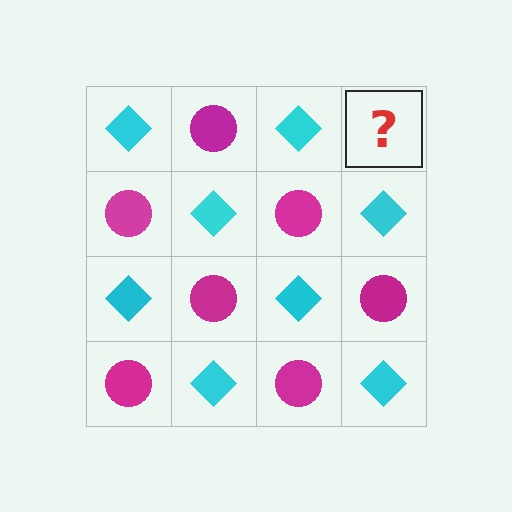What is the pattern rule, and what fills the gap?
The rule is that it alternates cyan diamond and magenta circle in a checkerboard pattern. The gap should be filled with a magenta circle.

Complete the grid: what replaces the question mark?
The question mark should be replaced with a magenta circle.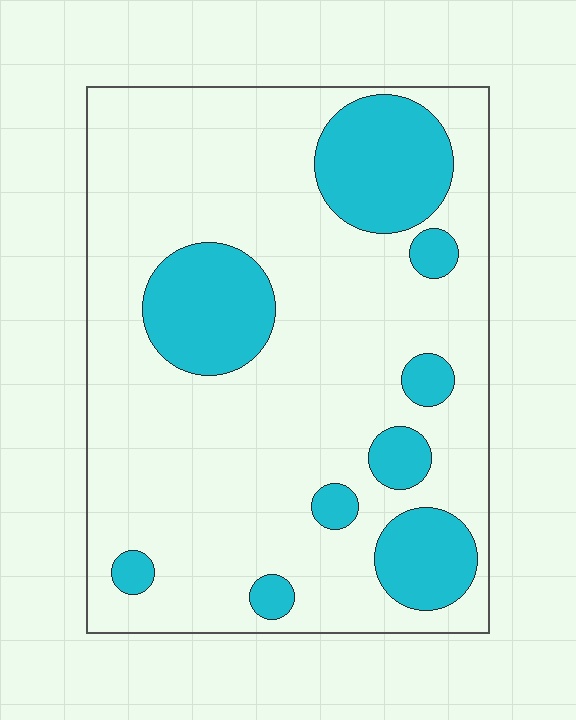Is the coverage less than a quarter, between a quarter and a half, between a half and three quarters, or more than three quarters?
Less than a quarter.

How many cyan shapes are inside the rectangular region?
9.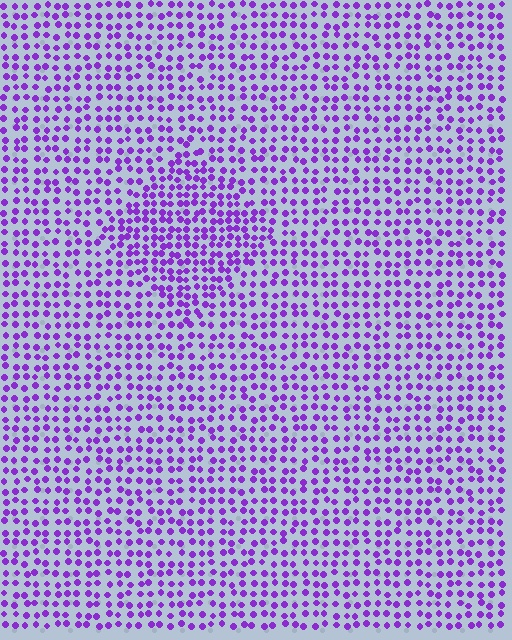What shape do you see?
I see a diamond.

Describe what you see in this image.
The image contains small purple elements arranged at two different densities. A diamond-shaped region is visible where the elements are more densely packed than the surrounding area.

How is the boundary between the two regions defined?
The boundary is defined by a change in element density (approximately 1.5x ratio). All elements are the same color, size, and shape.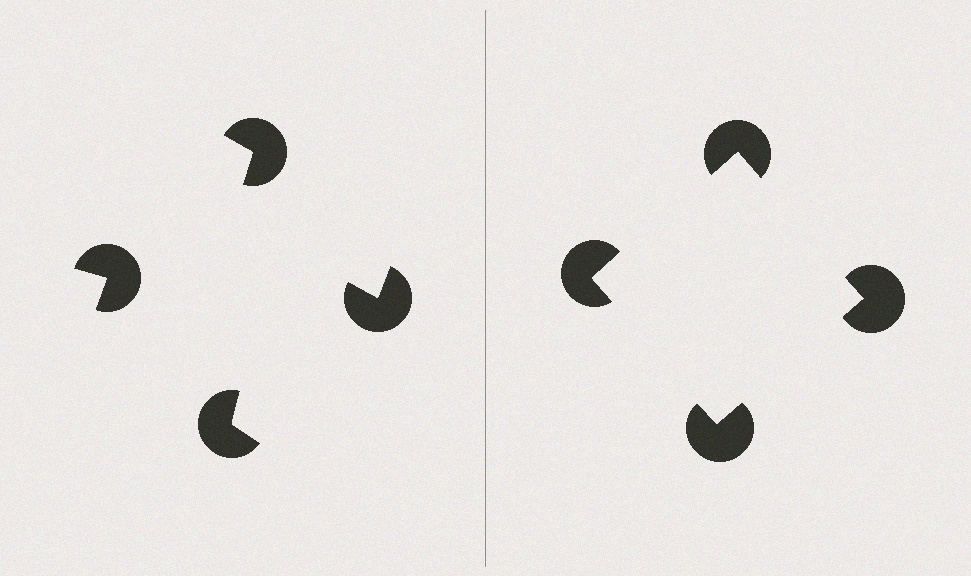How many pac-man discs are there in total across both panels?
8 — 4 on each side.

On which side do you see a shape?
An illusory square appears on the right side. On the left side the wedge cuts are rotated, so no coherent shape forms.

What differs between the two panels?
The pac-man discs are positioned identically on both sides; only the wedge orientations differ. On the right they align to a square; on the left they are misaligned.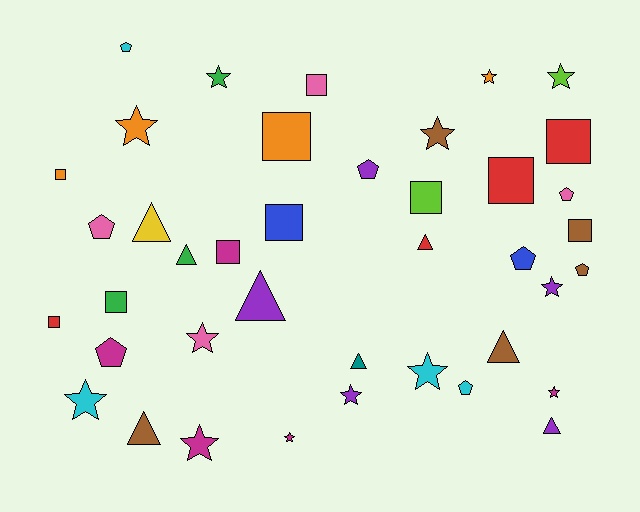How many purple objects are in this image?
There are 5 purple objects.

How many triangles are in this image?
There are 8 triangles.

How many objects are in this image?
There are 40 objects.